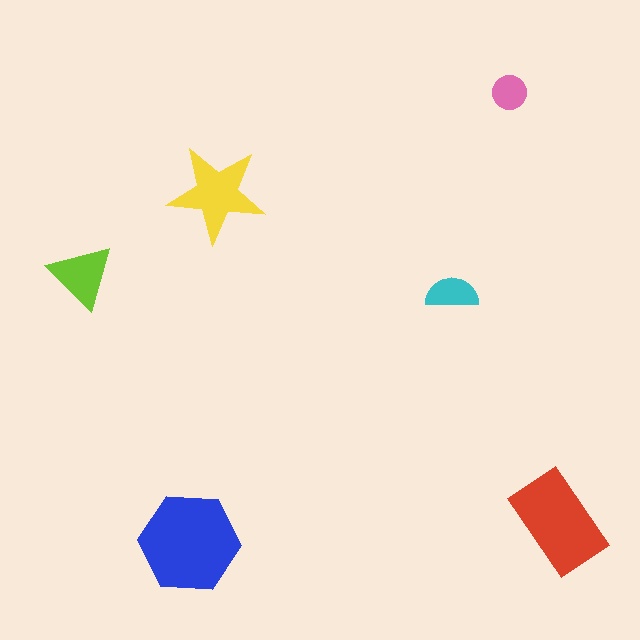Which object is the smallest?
The pink circle.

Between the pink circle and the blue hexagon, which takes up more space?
The blue hexagon.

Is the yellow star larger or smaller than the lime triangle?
Larger.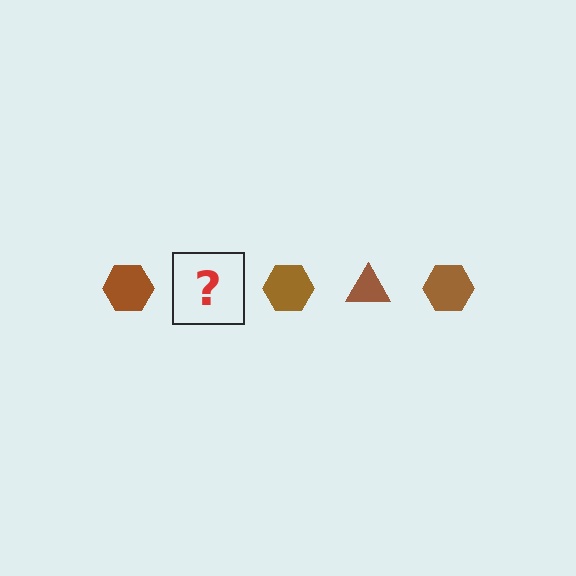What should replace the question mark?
The question mark should be replaced with a brown triangle.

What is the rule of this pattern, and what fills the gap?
The rule is that the pattern cycles through hexagon, triangle shapes in brown. The gap should be filled with a brown triangle.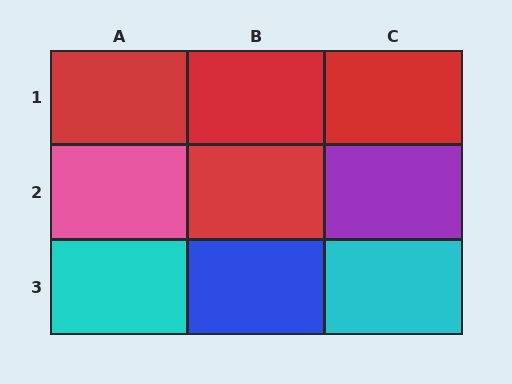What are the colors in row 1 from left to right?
Red, red, red.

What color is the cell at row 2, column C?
Purple.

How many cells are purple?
1 cell is purple.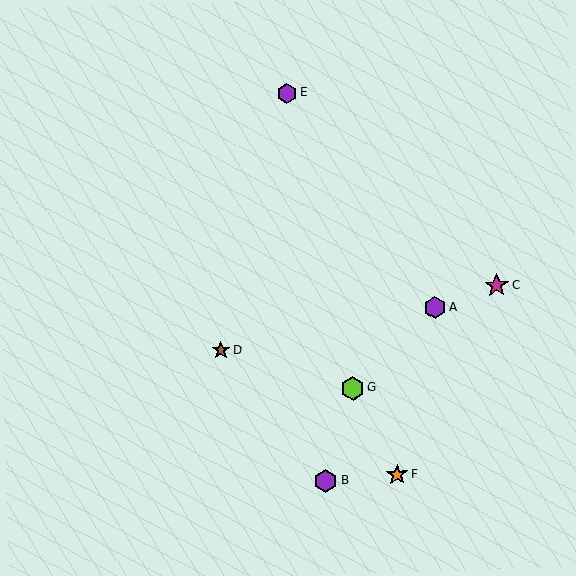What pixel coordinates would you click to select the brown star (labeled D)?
Click at (221, 351) to select the brown star D.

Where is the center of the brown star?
The center of the brown star is at (221, 351).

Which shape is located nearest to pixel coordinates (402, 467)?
The orange star (labeled F) at (397, 475) is nearest to that location.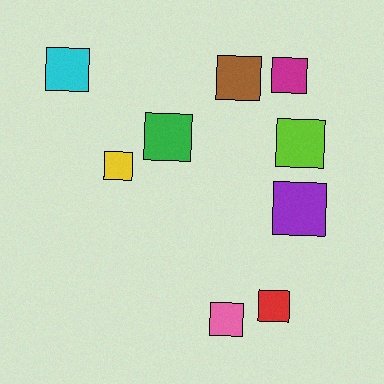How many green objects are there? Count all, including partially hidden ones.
There is 1 green object.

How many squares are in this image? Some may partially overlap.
There are 9 squares.